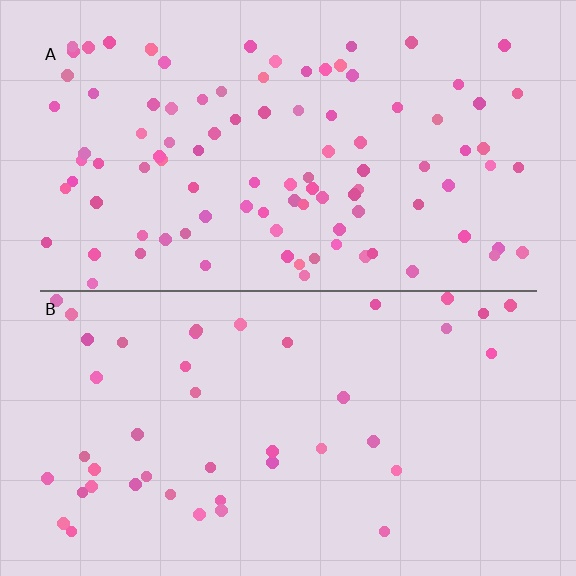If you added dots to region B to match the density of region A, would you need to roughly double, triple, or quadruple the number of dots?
Approximately double.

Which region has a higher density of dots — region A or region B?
A (the top).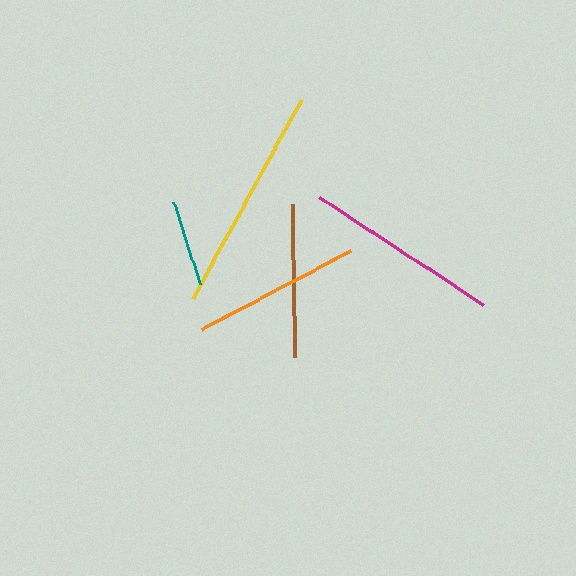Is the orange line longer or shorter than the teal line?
The orange line is longer than the teal line.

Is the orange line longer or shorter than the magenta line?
The magenta line is longer than the orange line.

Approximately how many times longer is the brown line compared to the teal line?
The brown line is approximately 1.8 times the length of the teal line.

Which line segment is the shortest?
The teal line is the shortest at approximately 86 pixels.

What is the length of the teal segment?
The teal segment is approximately 86 pixels long.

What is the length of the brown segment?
The brown segment is approximately 153 pixels long.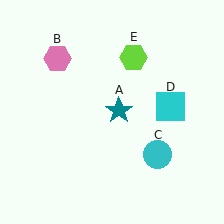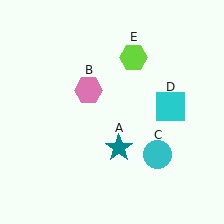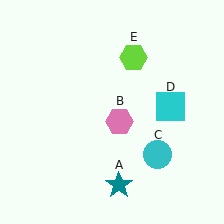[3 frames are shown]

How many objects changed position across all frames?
2 objects changed position: teal star (object A), pink hexagon (object B).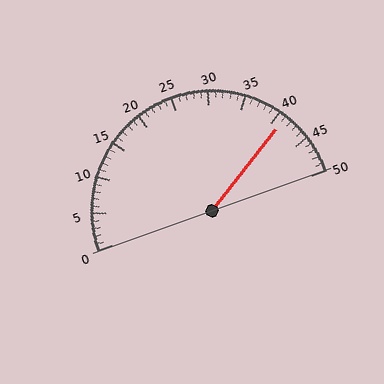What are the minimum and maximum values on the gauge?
The gauge ranges from 0 to 50.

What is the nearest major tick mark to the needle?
The nearest major tick mark is 40.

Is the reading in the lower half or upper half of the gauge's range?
The reading is in the upper half of the range (0 to 50).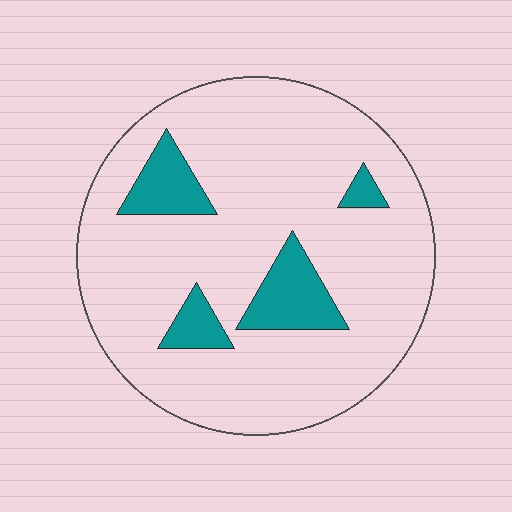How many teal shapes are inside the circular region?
4.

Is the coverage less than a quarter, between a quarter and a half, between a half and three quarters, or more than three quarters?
Less than a quarter.